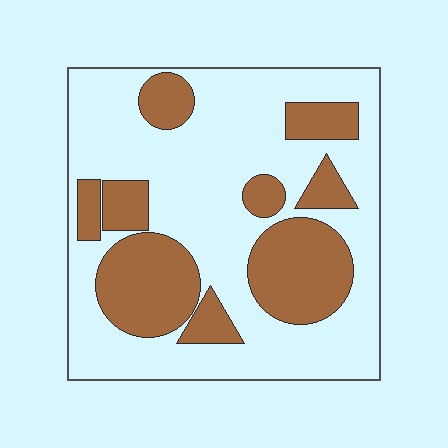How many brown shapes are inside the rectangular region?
9.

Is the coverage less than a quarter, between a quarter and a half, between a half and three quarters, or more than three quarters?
Between a quarter and a half.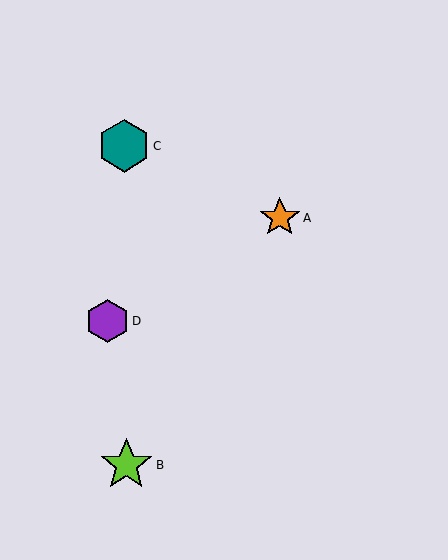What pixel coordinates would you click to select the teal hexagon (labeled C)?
Click at (124, 146) to select the teal hexagon C.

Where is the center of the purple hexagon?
The center of the purple hexagon is at (107, 321).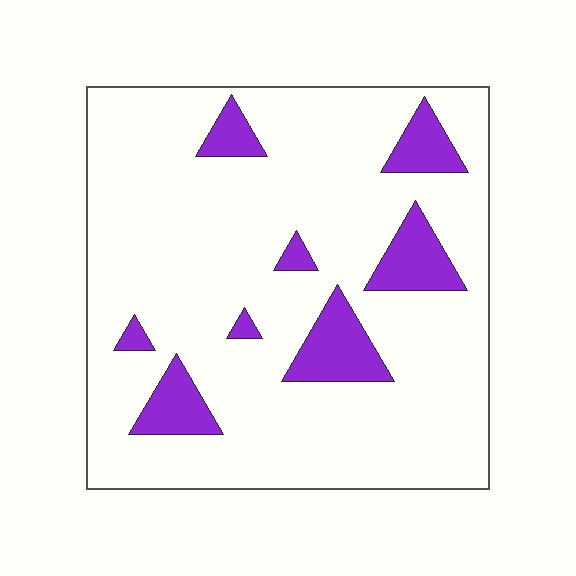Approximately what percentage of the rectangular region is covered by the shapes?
Approximately 15%.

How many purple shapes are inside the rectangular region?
8.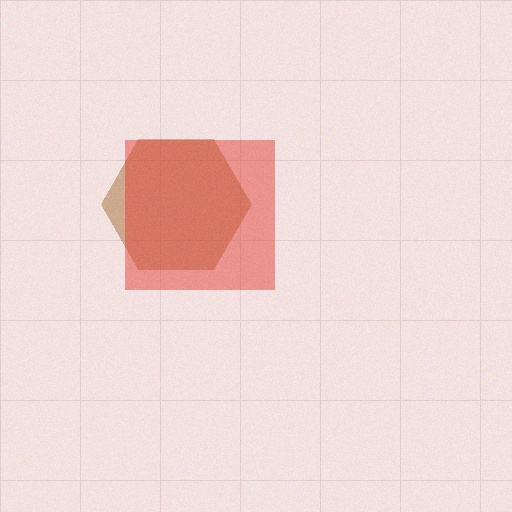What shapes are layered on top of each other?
The layered shapes are: a brown hexagon, a red square.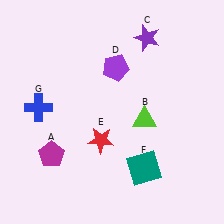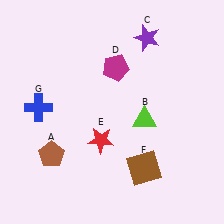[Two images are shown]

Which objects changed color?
A changed from magenta to brown. D changed from purple to magenta. F changed from teal to brown.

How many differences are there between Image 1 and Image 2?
There are 3 differences between the two images.